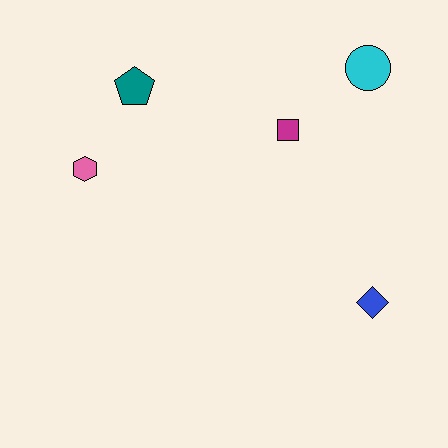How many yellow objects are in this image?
There are no yellow objects.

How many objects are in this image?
There are 5 objects.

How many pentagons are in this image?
There is 1 pentagon.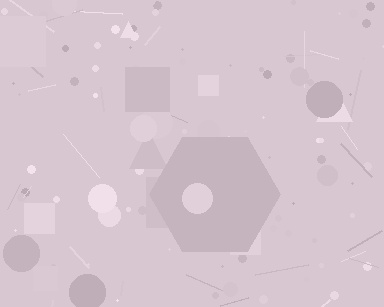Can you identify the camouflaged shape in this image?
The camouflaged shape is a hexagon.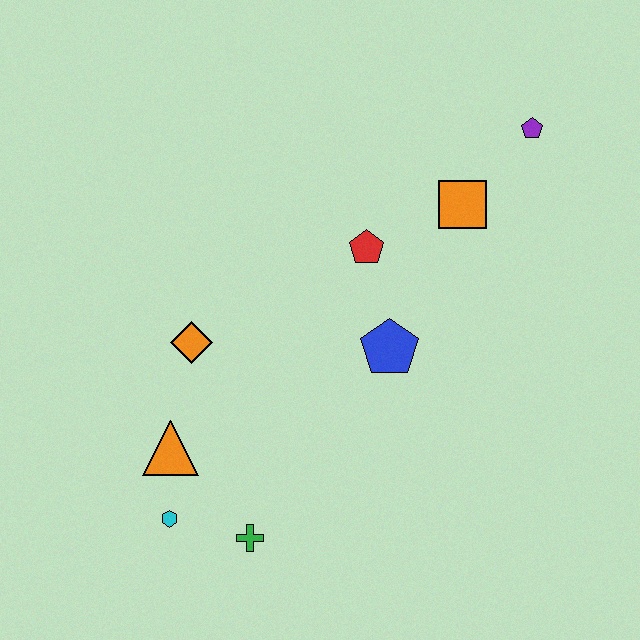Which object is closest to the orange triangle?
The cyan hexagon is closest to the orange triangle.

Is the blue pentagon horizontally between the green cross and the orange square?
Yes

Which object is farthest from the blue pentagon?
The cyan hexagon is farthest from the blue pentagon.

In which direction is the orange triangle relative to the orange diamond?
The orange triangle is below the orange diamond.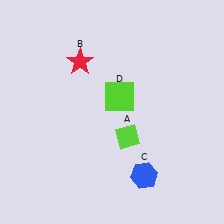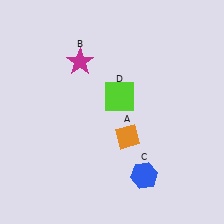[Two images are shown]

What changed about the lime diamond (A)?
In Image 1, A is lime. In Image 2, it changed to orange.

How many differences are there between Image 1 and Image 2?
There are 2 differences between the two images.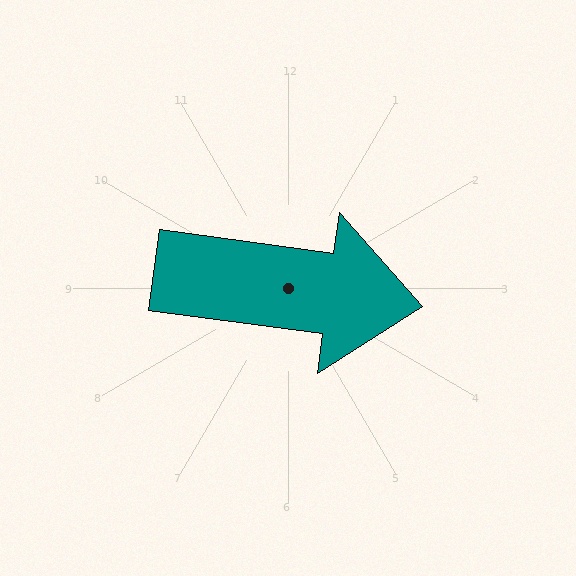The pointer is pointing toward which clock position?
Roughly 3 o'clock.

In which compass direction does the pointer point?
East.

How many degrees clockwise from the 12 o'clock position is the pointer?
Approximately 98 degrees.